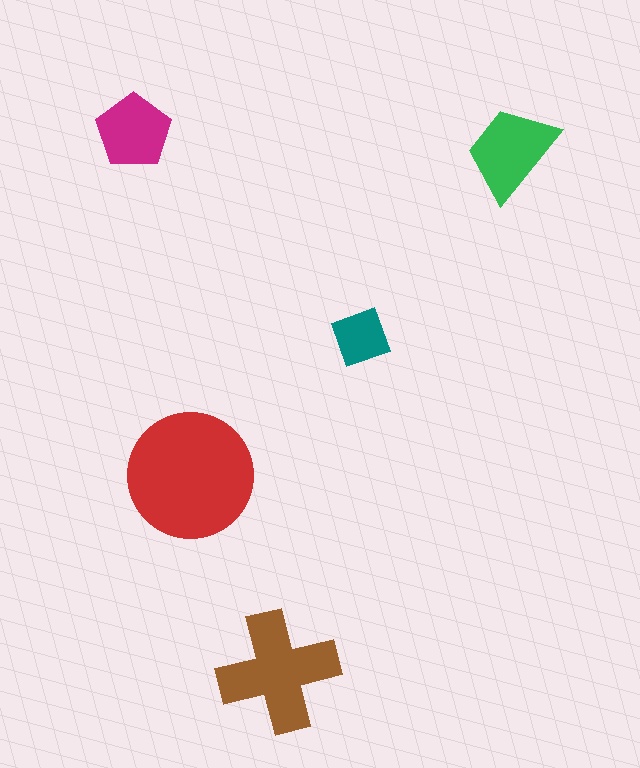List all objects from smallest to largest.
The teal diamond, the magenta pentagon, the green trapezoid, the brown cross, the red circle.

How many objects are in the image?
There are 5 objects in the image.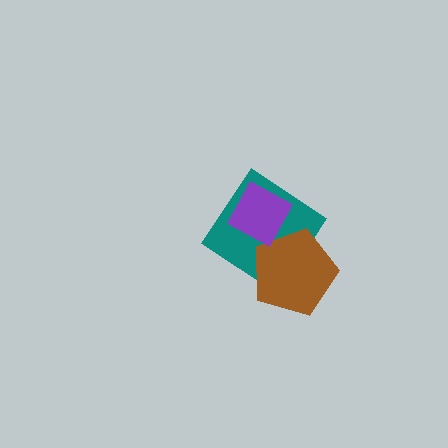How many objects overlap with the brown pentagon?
2 objects overlap with the brown pentagon.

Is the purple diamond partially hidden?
No, no other shape covers it.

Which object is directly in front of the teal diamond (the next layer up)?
The brown pentagon is directly in front of the teal diamond.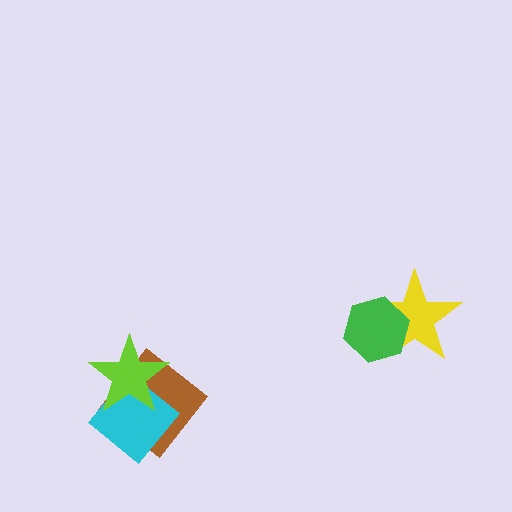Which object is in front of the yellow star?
The green hexagon is in front of the yellow star.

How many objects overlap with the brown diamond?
2 objects overlap with the brown diamond.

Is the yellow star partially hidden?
Yes, it is partially covered by another shape.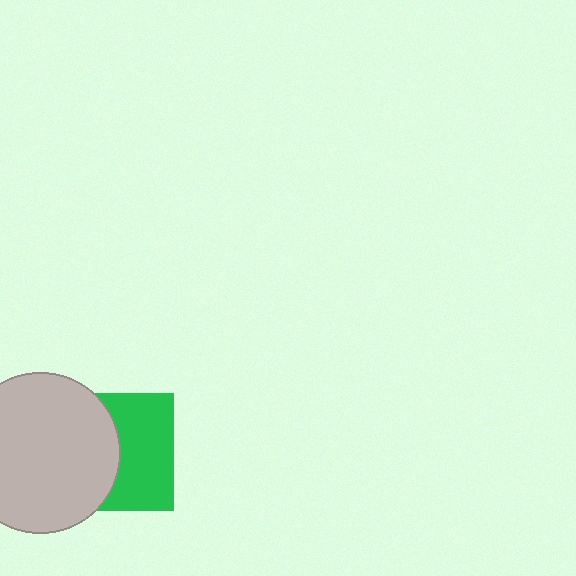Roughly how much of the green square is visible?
About half of it is visible (roughly 51%).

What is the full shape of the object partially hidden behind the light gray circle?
The partially hidden object is a green square.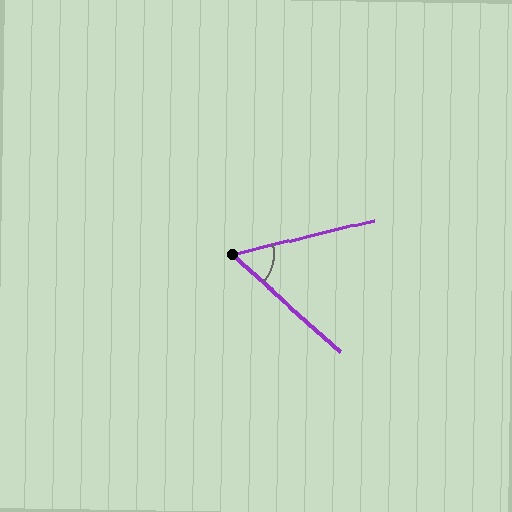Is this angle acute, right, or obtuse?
It is acute.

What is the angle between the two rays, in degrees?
Approximately 56 degrees.